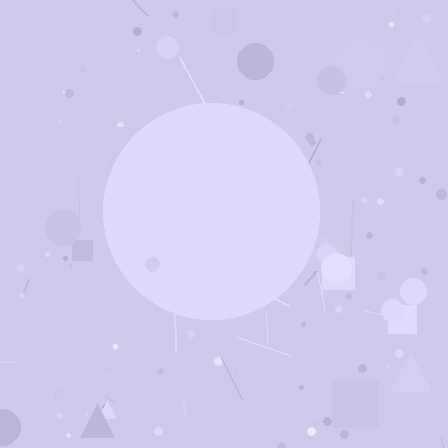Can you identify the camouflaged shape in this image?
The camouflaged shape is a circle.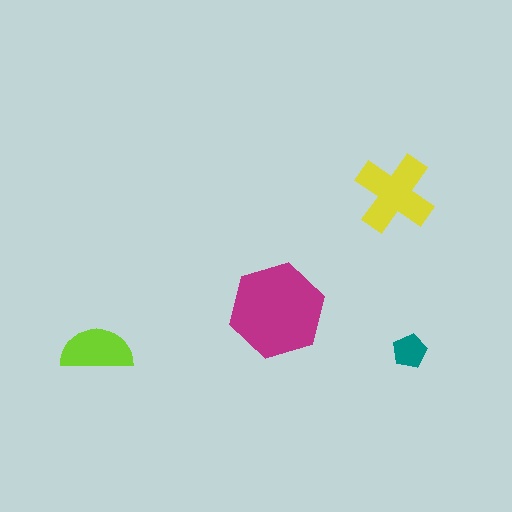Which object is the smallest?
The teal pentagon.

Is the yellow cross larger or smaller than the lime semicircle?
Larger.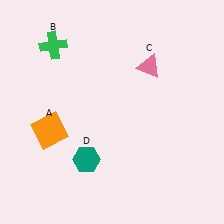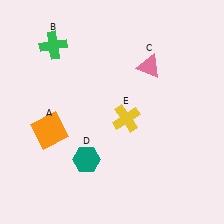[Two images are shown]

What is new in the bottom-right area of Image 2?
A yellow cross (E) was added in the bottom-right area of Image 2.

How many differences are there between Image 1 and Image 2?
There is 1 difference between the two images.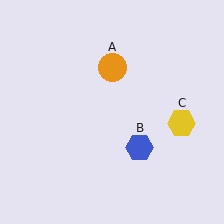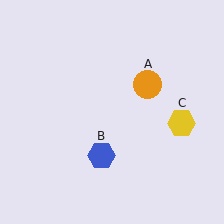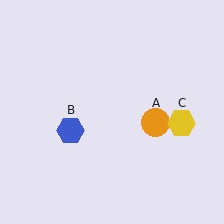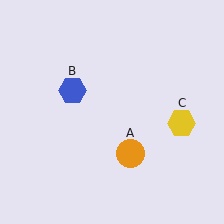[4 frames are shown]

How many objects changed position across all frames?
2 objects changed position: orange circle (object A), blue hexagon (object B).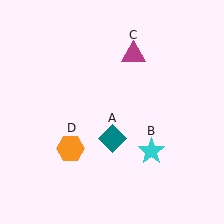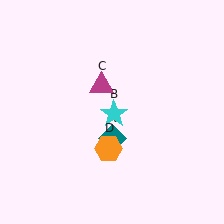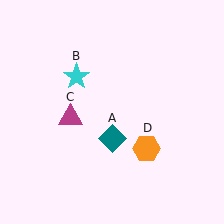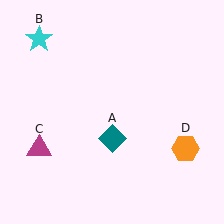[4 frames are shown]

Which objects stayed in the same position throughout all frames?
Teal diamond (object A) remained stationary.